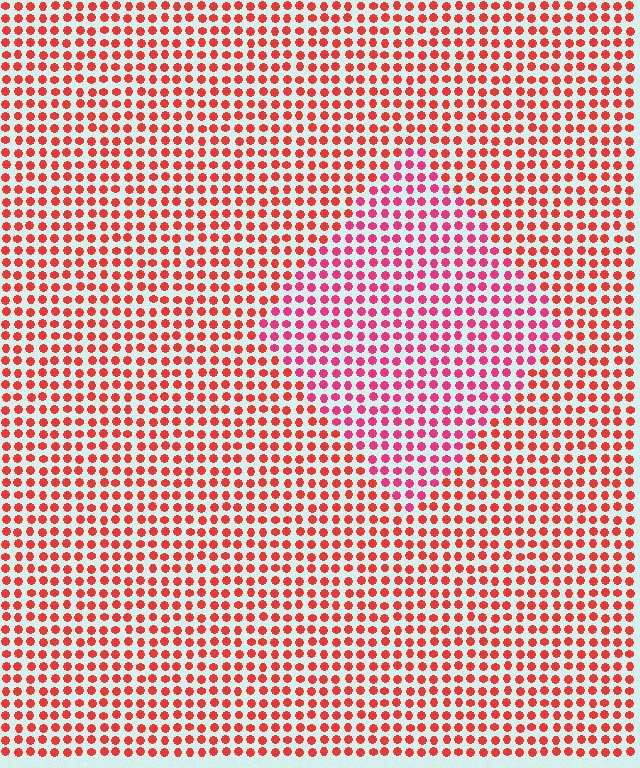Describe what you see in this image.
The image is filled with small red elements in a uniform arrangement. A diamond-shaped region is visible where the elements are tinted to a slightly different hue, forming a subtle color boundary.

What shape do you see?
I see a diamond.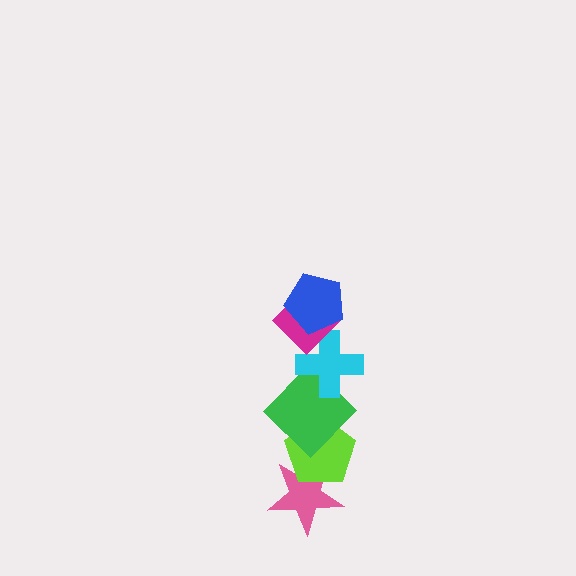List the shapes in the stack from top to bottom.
From top to bottom: the blue pentagon, the magenta diamond, the cyan cross, the green diamond, the lime pentagon, the pink star.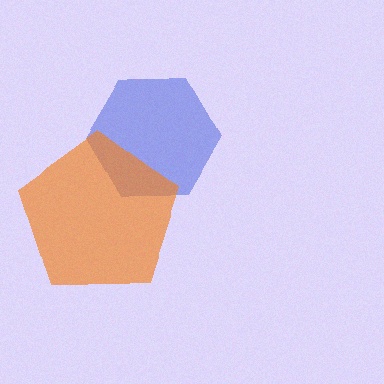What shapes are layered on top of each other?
The layered shapes are: a blue hexagon, an orange pentagon.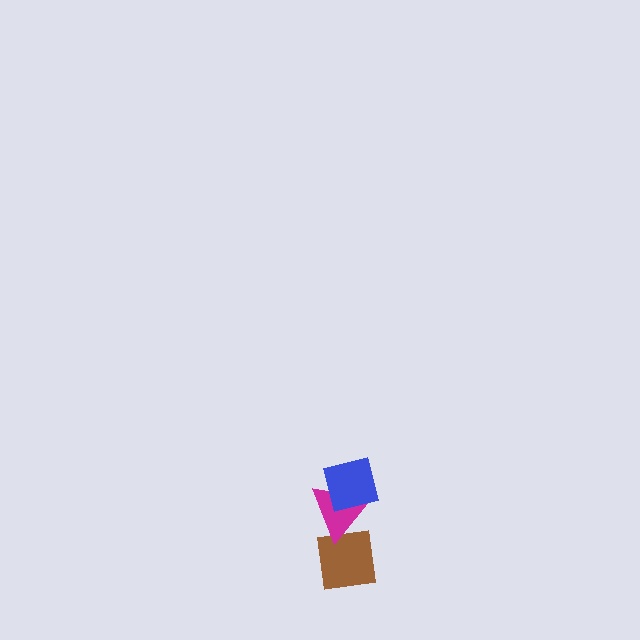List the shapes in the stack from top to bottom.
From top to bottom: the blue square, the magenta triangle, the brown square.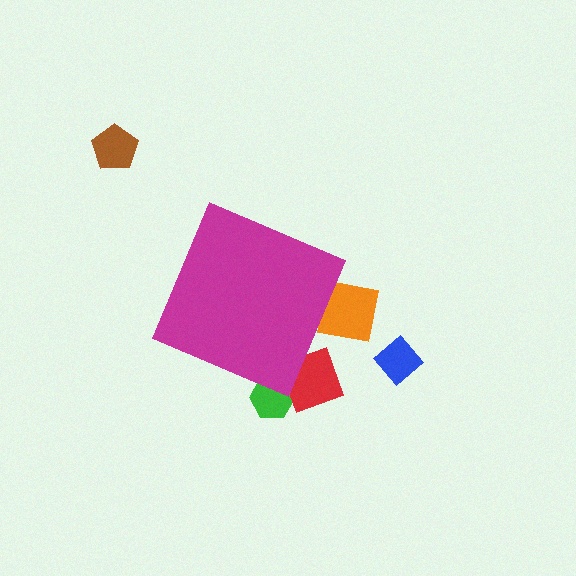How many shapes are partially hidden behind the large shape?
3 shapes are partially hidden.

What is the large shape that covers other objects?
A magenta diamond.